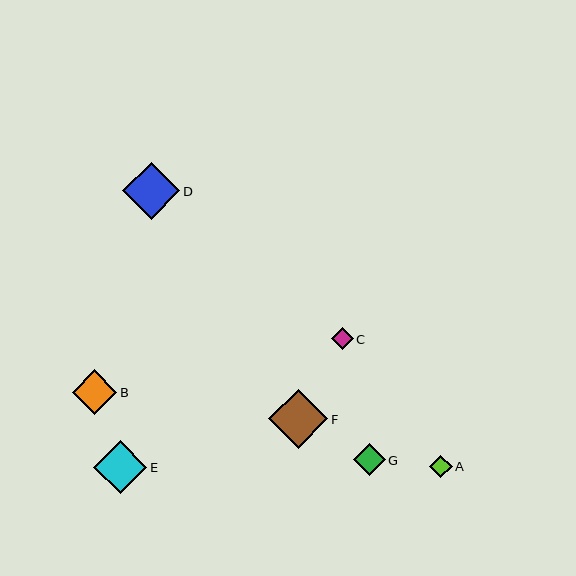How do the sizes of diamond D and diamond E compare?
Diamond D and diamond E are approximately the same size.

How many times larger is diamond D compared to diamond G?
Diamond D is approximately 1.8 times the size of diamond G.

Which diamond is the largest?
Diamond F is the largest with a size of approximately 59 pixels.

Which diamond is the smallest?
Diamond C is the smallest with a size of approximately 22 pixels.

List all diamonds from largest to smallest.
From largest to smallest: F, D, E, B, G, A, C.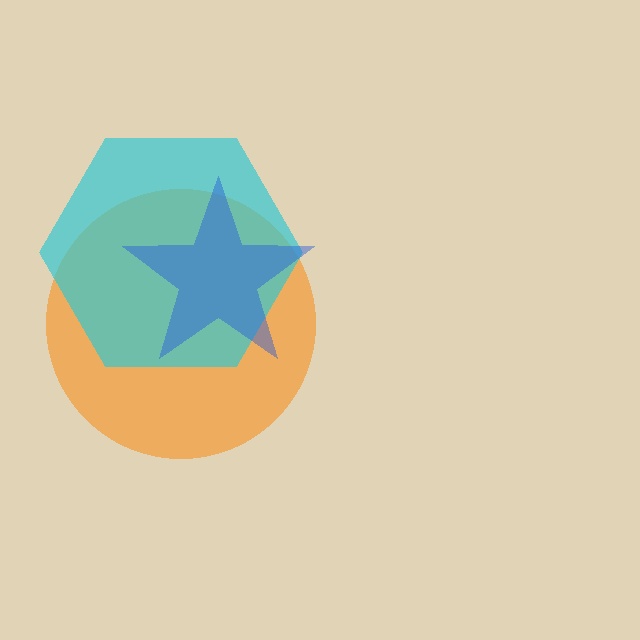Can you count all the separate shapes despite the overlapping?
Yes, there are 3 separate shapes.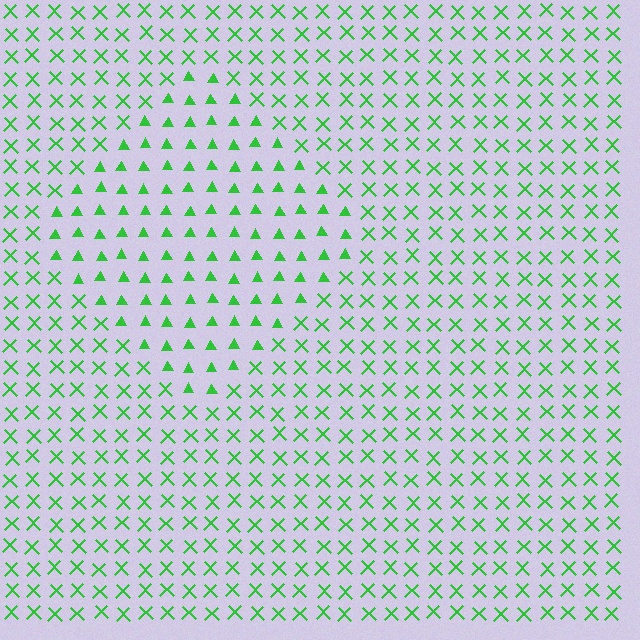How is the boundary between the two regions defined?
The boundary is defined by a change in element shape: triangles inside vs. X marks outside. All elements share the same color and spacing.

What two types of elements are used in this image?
The image uses triangles inside the diamond region and X marks outside it.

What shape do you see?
I see a diamond.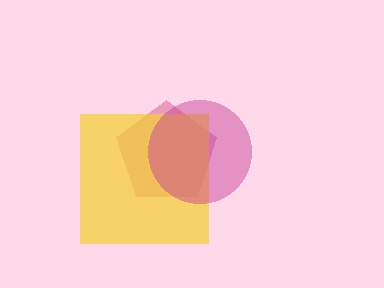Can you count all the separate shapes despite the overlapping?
Yes, there are 3 separate shapes.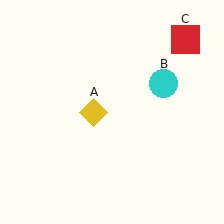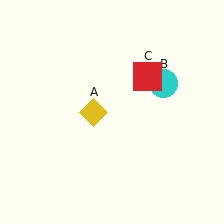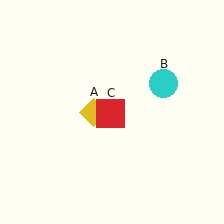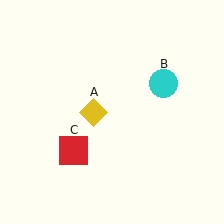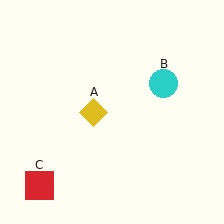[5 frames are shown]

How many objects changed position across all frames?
1 object changed position: red square (object C).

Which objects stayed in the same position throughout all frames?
Yellow diamond (object A) and cyan circle (object B) remained stationary.